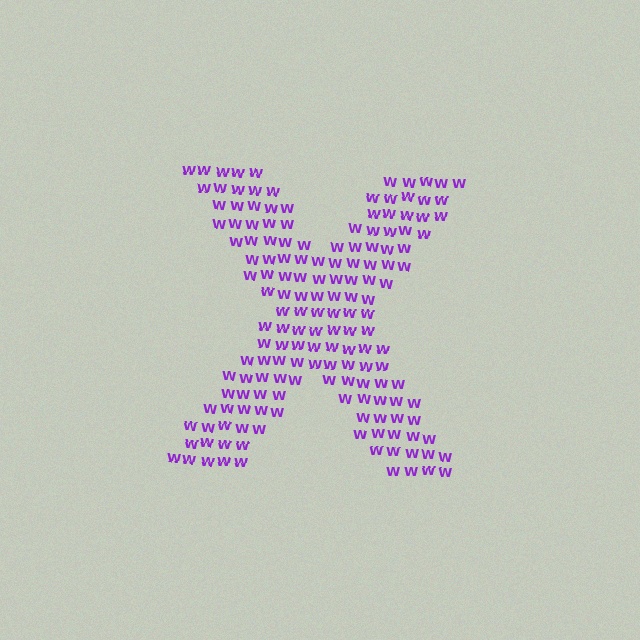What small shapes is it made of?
It is made of small letter W's.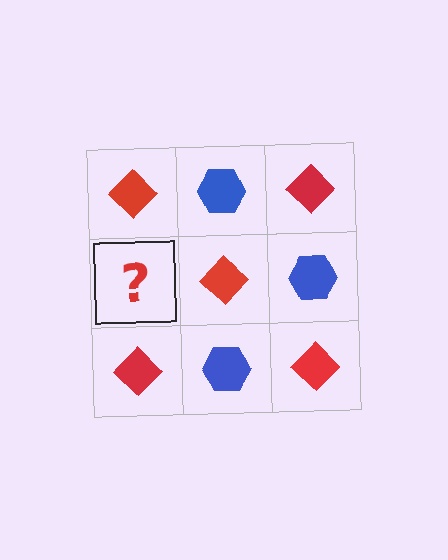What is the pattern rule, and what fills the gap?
The rule is that it alternates red diamond and blue hexagon in a checkerboard pattern. The gap should be filled with a blue hexagon.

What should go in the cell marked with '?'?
The missing cell should contain a blue hexagon.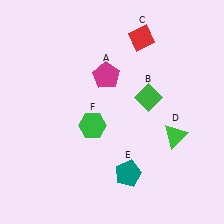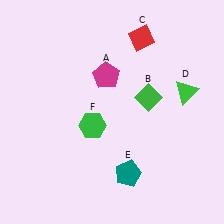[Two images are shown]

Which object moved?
The green triangle (D) moved up.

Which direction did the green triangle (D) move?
The green triangle (D) moved up.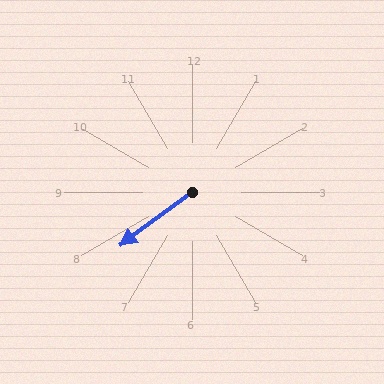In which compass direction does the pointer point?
Southwest.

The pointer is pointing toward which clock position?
Roughly 8 o'clock.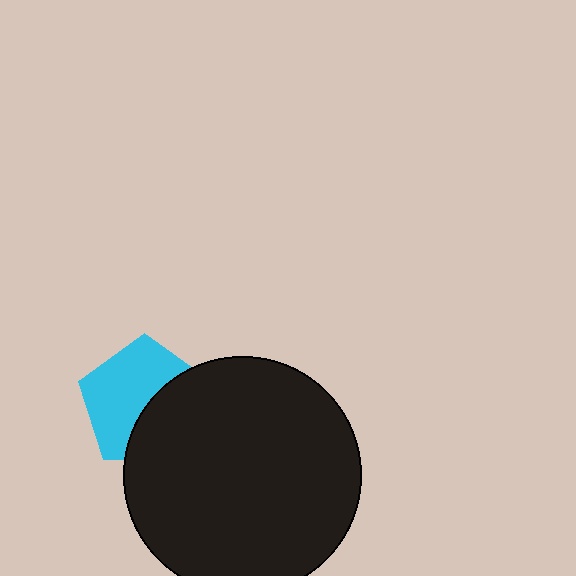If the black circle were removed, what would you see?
You would see the complete cyan pentagon.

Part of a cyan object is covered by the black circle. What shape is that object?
It is a pentagon.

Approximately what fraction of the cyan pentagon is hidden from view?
Roughly 42% of the cyan pentagon is hidden behind the black circle.